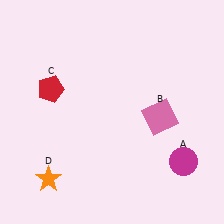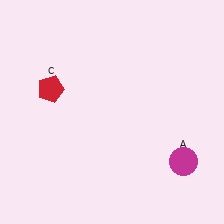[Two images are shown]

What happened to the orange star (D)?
The orange star (D) was removed in Image 2. It was in the bottom-left area of Image 1.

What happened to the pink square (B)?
The pink square (B) was removed in Image 2. It was in the bottom-right area of Image 1.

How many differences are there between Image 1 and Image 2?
There are 2 differences between the two images.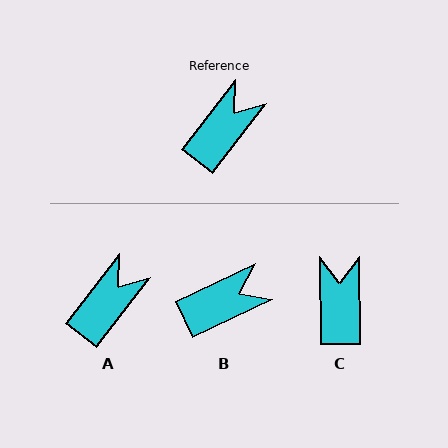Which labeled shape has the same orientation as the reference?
A.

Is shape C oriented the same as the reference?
No, it is off by about 38 degrees.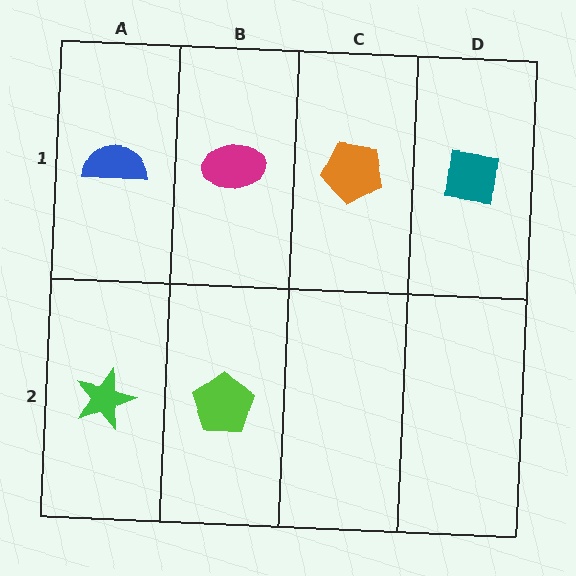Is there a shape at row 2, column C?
No, that cell is empty.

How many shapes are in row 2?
2 shapes.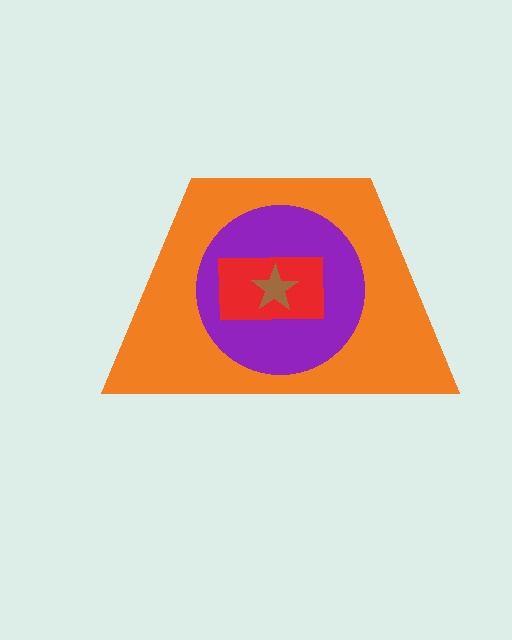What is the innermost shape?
The brown star.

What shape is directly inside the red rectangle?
The brown star.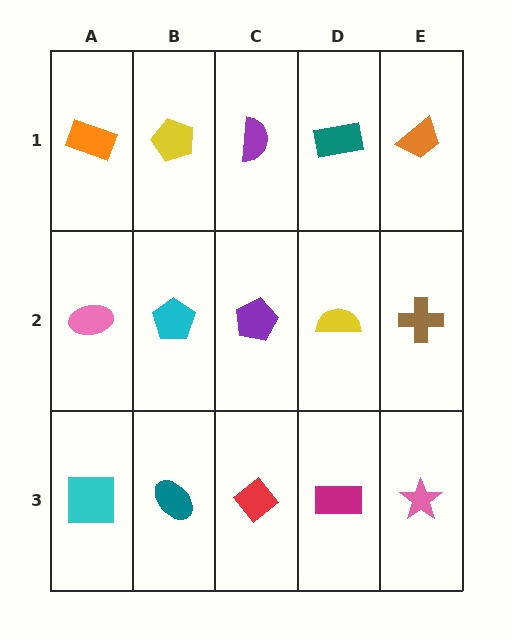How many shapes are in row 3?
5 shapes.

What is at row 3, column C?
A red diamond.